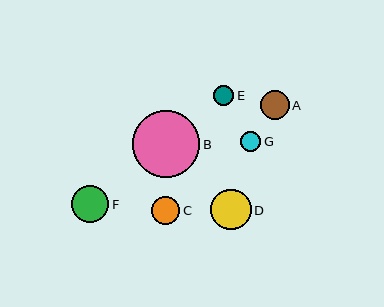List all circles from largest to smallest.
From largest to smallest: B, D, F, A, C, G, E.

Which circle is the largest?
Circle B is the largest with a size of approximately 67 pixels.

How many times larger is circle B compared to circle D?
Circle B is approximately 1.7 times the size of circle D.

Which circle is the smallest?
Circle E is the smallest with a size of approximately 20 pixels.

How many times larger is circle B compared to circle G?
Circle B is approximately 3.3 times the size of circle G.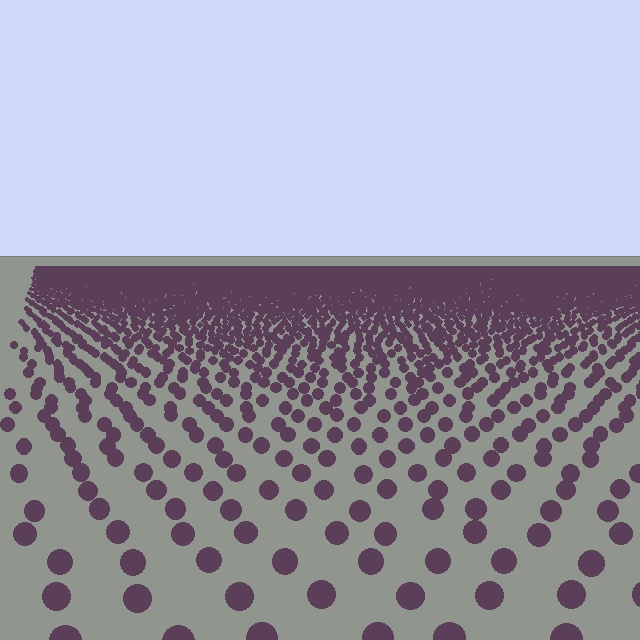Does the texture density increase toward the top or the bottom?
Density increases toward the top.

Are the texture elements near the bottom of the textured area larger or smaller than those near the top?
Larger. Near the bottom, elements are closer to the viewer and appear at a bigger on-screen size.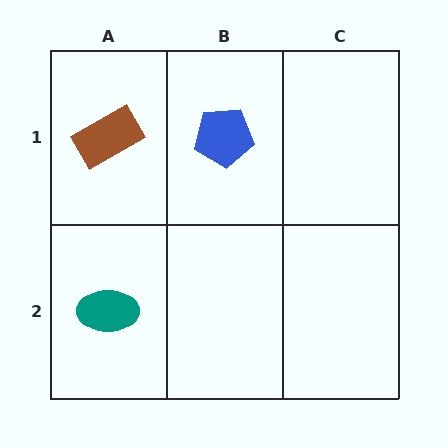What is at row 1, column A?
A brown rectangle.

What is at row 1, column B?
A blue pentagon.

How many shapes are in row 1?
2 shapes.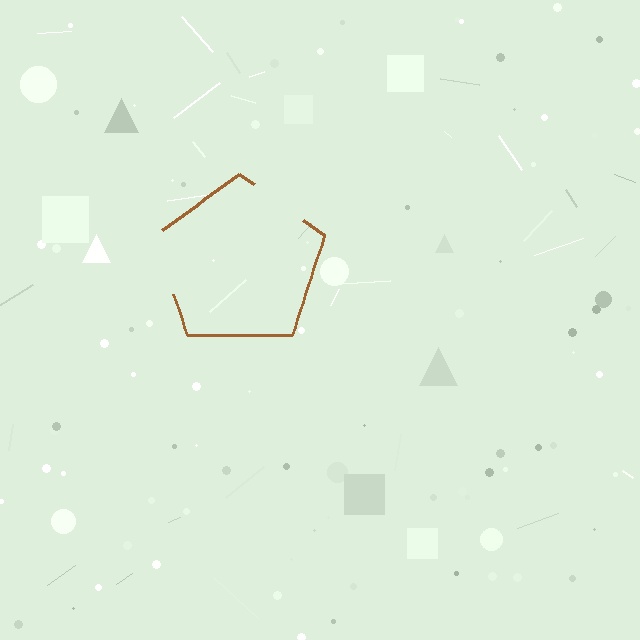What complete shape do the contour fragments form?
The contour fragments form a pentagon.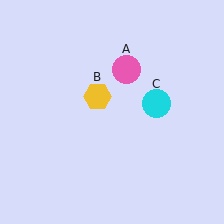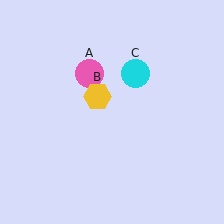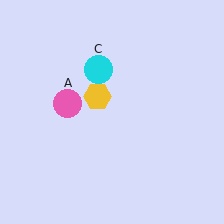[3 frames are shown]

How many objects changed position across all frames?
2 objects changed position: pink circle (object A), cyan circle (object C).